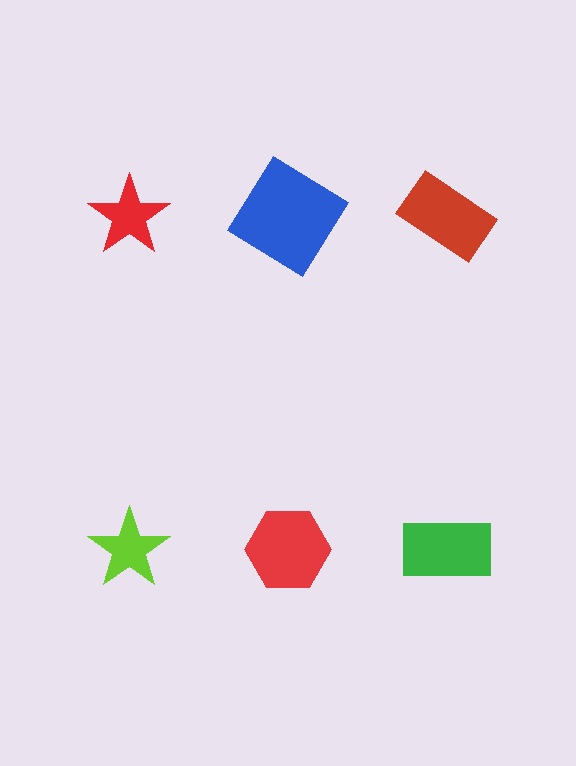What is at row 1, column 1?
A red star.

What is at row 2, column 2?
A red hexagon.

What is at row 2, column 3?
A green rectangle.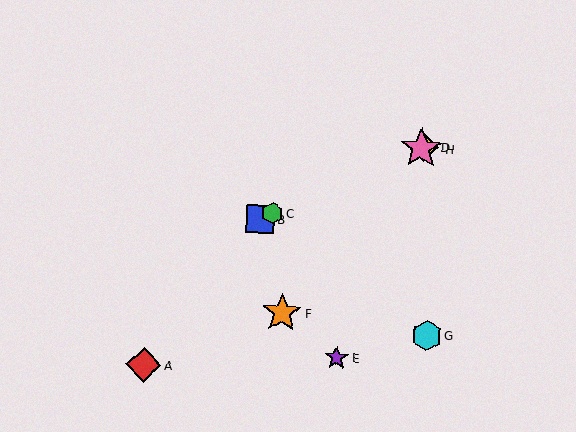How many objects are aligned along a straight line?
4 objects (B, C, D, H) are aligned along a straight line.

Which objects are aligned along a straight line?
Objects B, C, D, H are aligned along a straight line.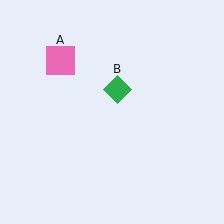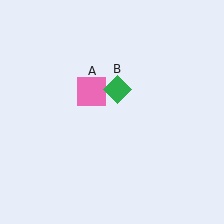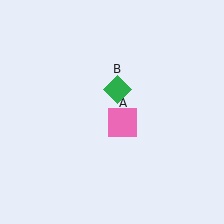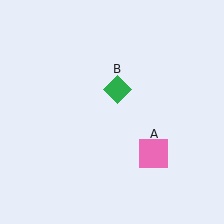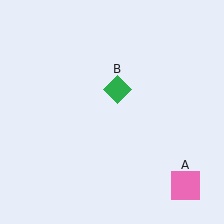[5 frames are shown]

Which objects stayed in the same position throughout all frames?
Green diamond (object B) remained stationary.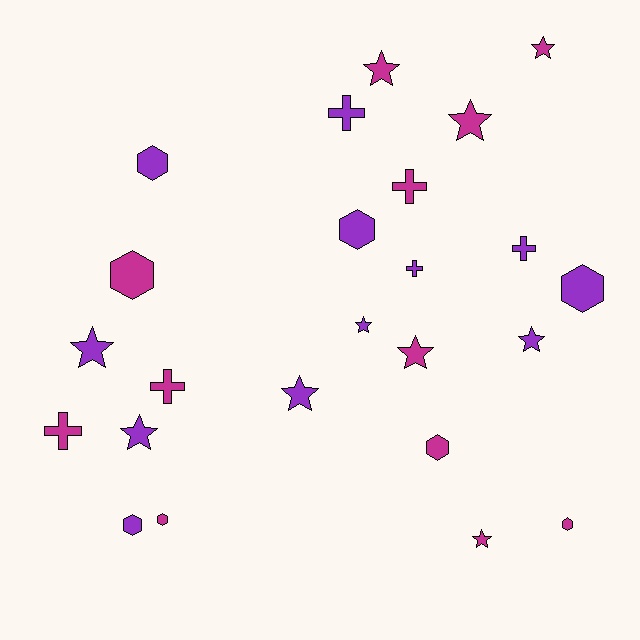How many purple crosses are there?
There are 3 purple crosses.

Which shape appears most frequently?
Star, with 10 objects.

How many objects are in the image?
There are 24 objects.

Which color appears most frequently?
Magenta, with 12 objects.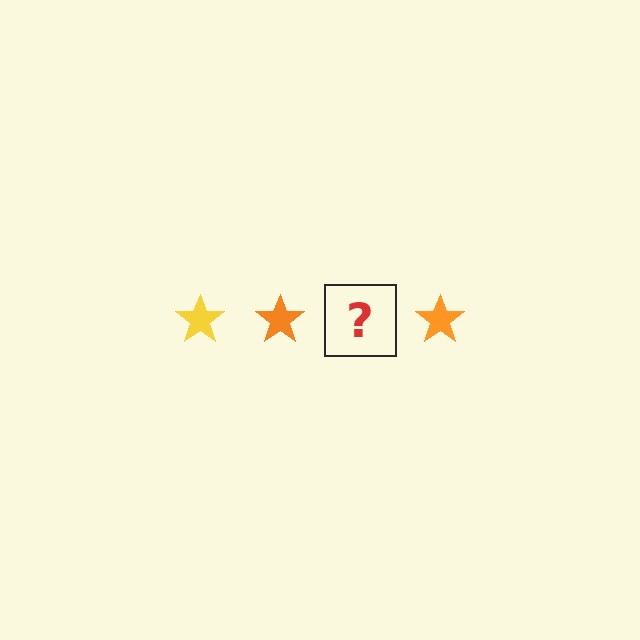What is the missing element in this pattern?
The missing element is a yellow star.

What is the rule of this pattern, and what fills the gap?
The rule is that the pattern cycles through yellow, orange stars. The gap should be filled with a yellow star.